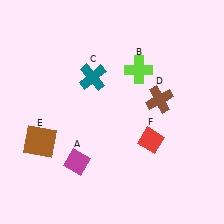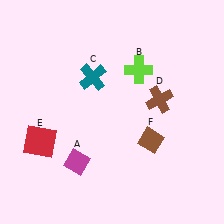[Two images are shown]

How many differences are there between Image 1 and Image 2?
There are 2 differences between the two images.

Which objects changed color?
E changed from brown to red. F changed from red to brown.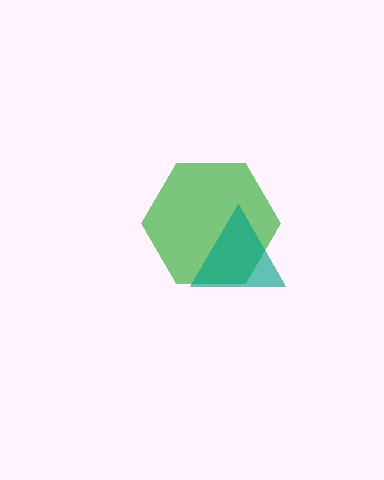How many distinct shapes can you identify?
There are 2 distinct shapes: a green hexagon, a teal triangle.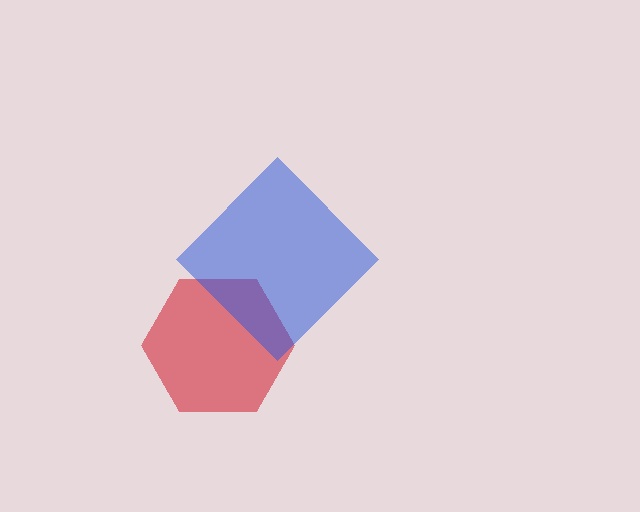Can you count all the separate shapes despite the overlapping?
Yes, there are 2 separate shapes.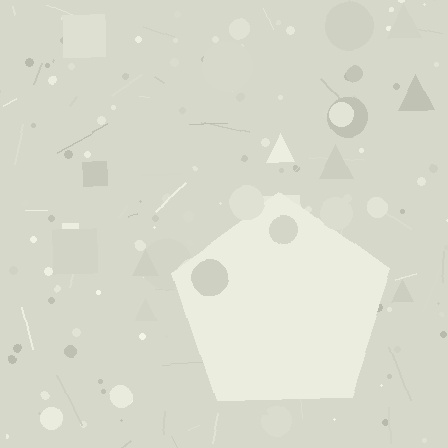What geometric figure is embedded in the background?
A pentagon is embedded in the background.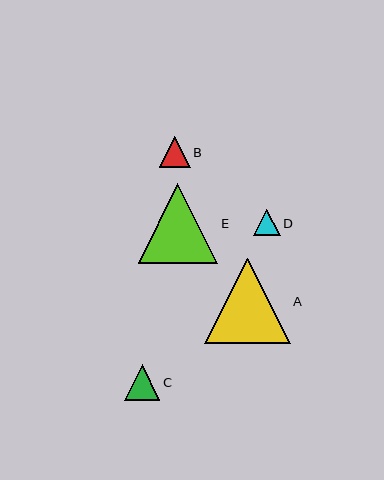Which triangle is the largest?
Triangle A is the largest with a size of approximately 85 pixels.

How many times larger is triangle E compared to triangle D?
Triangle E is approximately 3.0 times the size of triangle D.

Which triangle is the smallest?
Triangle D is the smallest with a size of approximately 27 pixels.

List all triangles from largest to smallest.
From largest to smallest: A, E, C, B, D.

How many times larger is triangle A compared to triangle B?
Triangle A is approximately 2.7 times the size of triangle B.